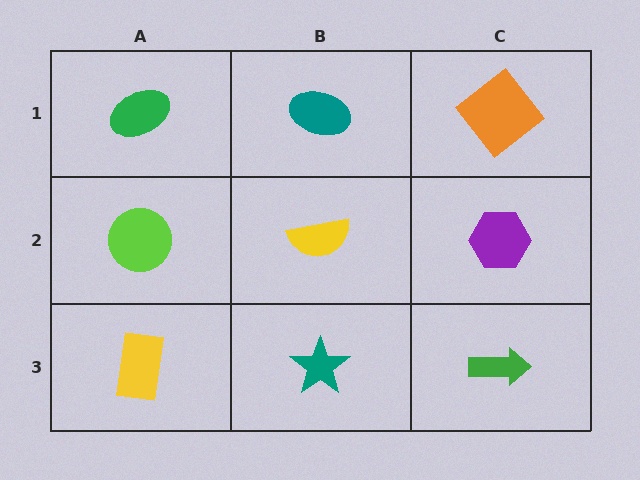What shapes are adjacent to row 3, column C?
A purple hexagon (row 2, column C), a teal star (row 3, column B).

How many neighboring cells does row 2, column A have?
3.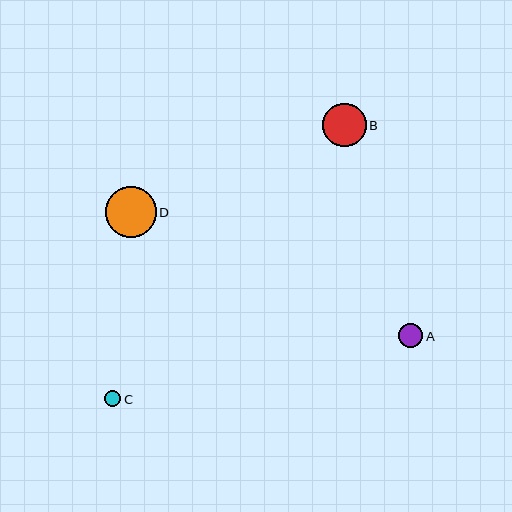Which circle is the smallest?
Circle C is the smallest with a size of approximately 16 pixels.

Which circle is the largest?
Circle D is the largest with a size of approximately 51 pixels.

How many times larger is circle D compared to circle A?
Circle D is approximately 2.1 times the size of circle A.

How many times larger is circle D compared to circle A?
Circle D is approximately 2.1 times the size of circle A.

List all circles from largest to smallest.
From largest to smallest: D, B, A, C.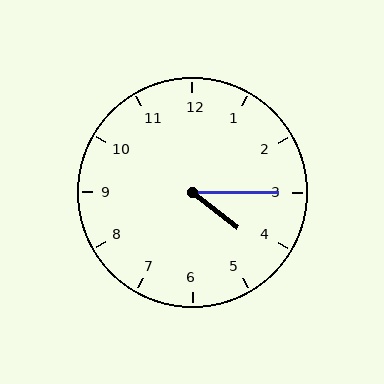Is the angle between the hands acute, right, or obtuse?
It is acute.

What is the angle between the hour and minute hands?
Approximately 38 degrees.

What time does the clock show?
4:15.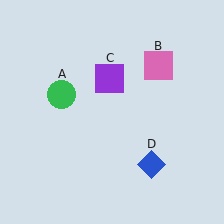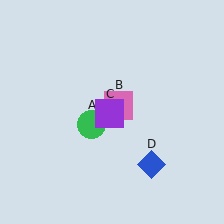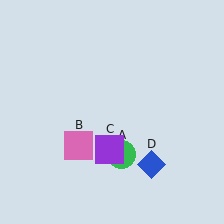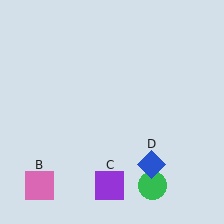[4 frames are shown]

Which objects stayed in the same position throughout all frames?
Blue diamond (object D) remained stationary.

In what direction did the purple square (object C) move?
The purple square (object C) moved down.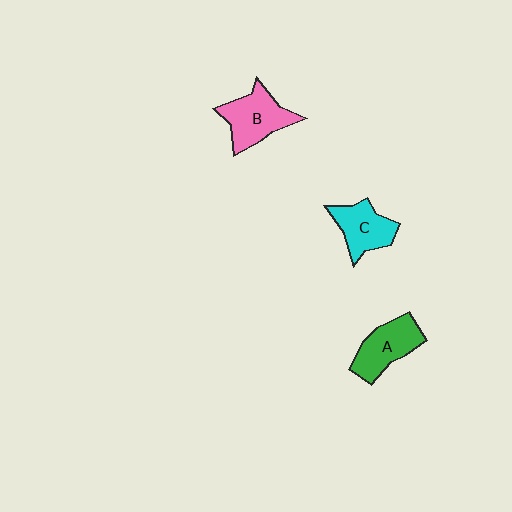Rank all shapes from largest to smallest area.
From largest to smallest: B (pink), A (green), C (cyan).